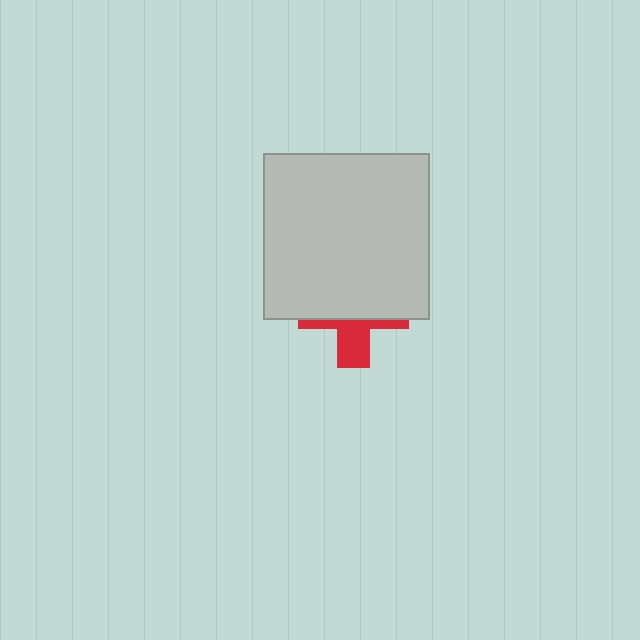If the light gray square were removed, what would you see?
You would see the complete red cross.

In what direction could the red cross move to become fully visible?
The red cross could move down. That would shift it out from behind the light gray square entirely.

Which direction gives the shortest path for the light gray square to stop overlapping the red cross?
Moving up gives the shortest separation.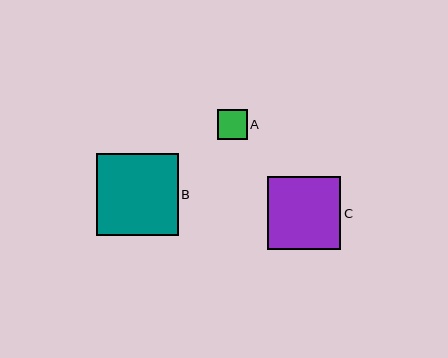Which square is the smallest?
Square A is the smallest with a size of approximately 30 pixels.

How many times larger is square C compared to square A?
Square C is approximately 2.4 times the size of square A.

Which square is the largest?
Square B is the largest with a size of approximately 82 pixels.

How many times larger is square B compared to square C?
Square B is approximately 1.1 times the size of square C.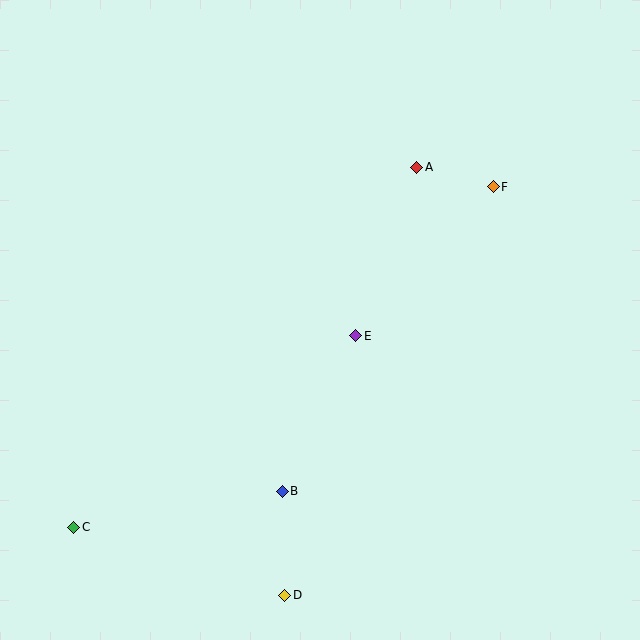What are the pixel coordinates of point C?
Point C is at (74, 527).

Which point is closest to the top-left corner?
Point A is closest to the top-left corner.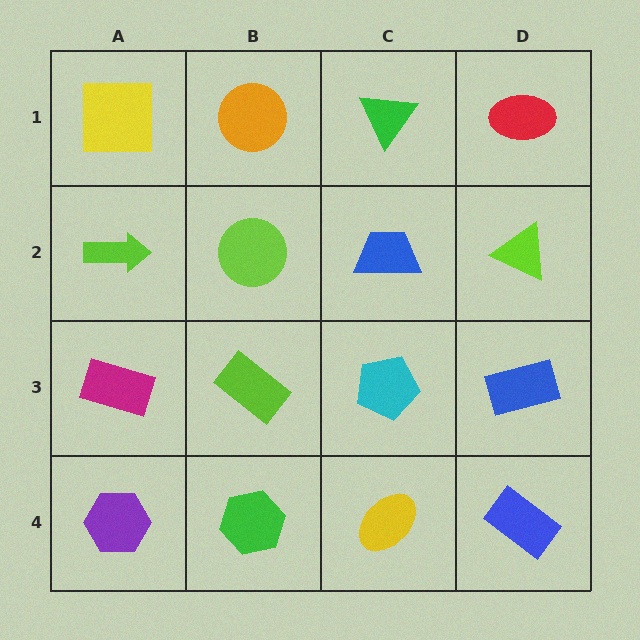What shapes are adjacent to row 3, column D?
A lime triangle (row 2, column D), a blue rectangle (row 4, column D), a cyan pentagon (row 3, column C).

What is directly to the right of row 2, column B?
A blue trapezoid.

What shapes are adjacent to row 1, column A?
A lime arrow (row 2, column A), an orange circle (row 1, column B).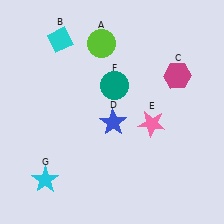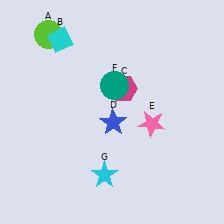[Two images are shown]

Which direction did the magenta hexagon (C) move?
The magenta hexagon (C) moved left.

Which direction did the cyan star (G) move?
The cyan star (G) moved right.